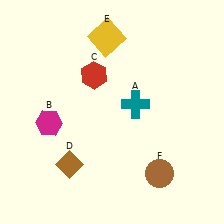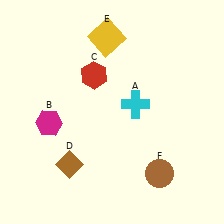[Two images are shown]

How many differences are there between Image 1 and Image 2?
There is 1 difference between the two images.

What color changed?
The cross (A) changed from teal in Image 1 to cyan in Image 2.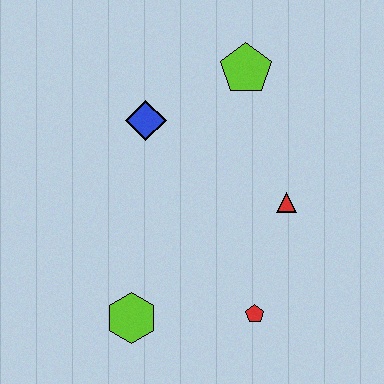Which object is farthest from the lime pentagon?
The lime hexagon is farthest from the lime pentagon.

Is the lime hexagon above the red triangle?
No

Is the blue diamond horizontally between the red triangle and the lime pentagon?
No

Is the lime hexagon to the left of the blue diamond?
Yes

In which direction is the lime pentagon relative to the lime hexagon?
The lime pentagon is above the lime hexagon.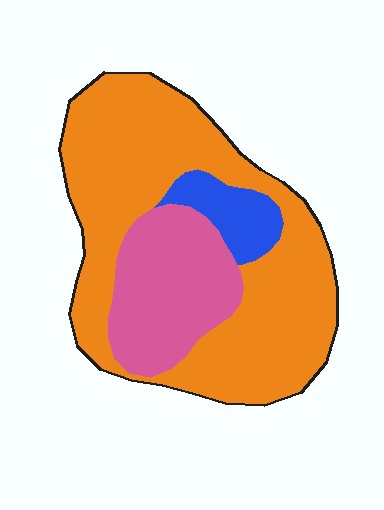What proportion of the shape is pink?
Pink covers 25% of the shape.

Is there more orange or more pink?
Orange.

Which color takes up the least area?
Blue, at roughly 10%.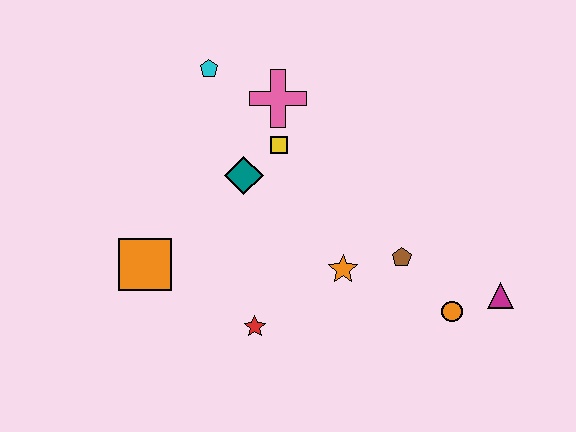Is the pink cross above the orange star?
Yes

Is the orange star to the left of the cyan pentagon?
No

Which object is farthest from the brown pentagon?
The cyan pentagon is farthest from the brown pentagon.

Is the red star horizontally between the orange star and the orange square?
Yes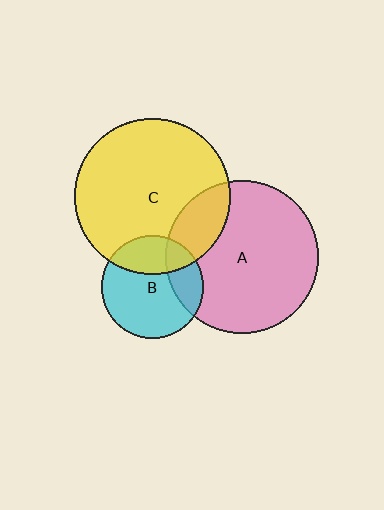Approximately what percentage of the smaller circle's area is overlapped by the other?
Approximately 20%.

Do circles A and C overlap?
Yes.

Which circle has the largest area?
Circle C (yellow).